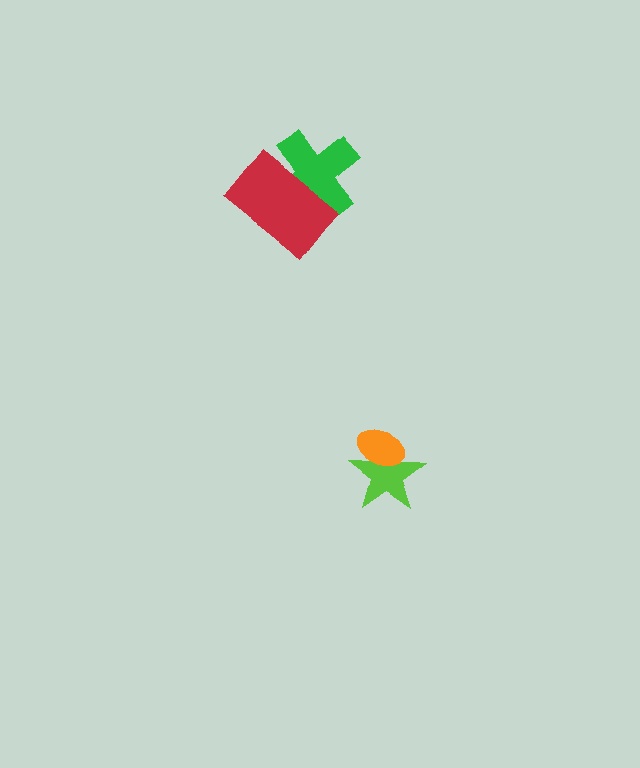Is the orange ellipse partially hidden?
No, no other shape covers it.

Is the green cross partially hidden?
Yes, it is partially covered by another shape.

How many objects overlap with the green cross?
1 object overlaps with the green cross.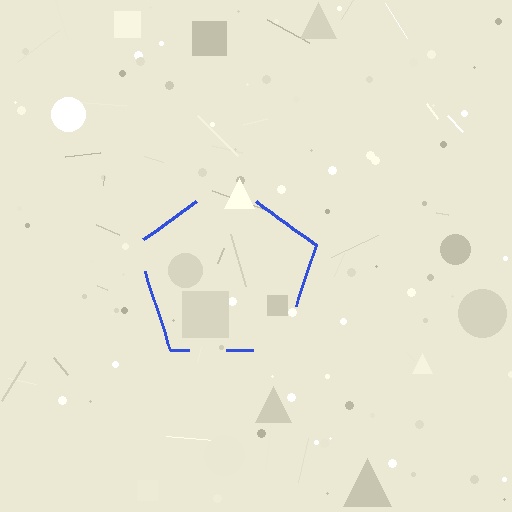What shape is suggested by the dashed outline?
The dashed outline suggests a pentagon.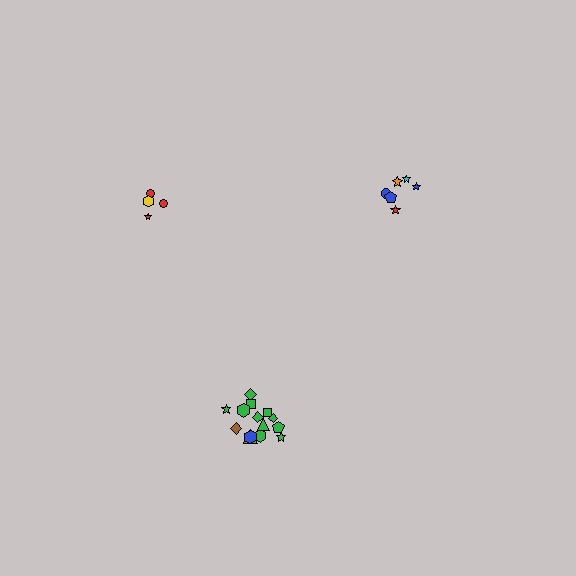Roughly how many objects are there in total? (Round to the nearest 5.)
Roughly 25 objects in total.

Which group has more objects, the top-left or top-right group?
The top-right group.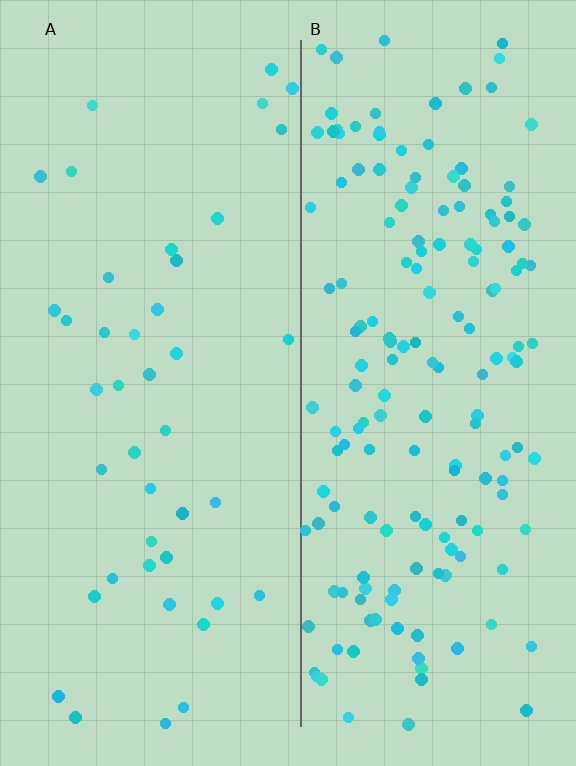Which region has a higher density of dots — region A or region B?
B (the right).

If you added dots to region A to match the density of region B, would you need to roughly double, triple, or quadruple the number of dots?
Approximately quadruple.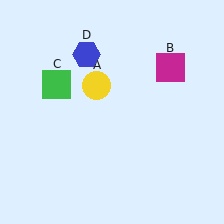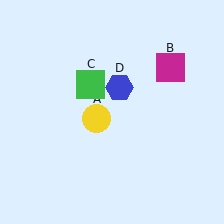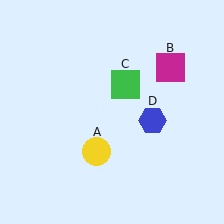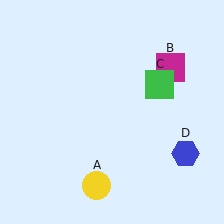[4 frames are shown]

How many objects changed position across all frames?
3 objects changed position: yellow circle (object A), green square (object C), blue hexagon (object D).